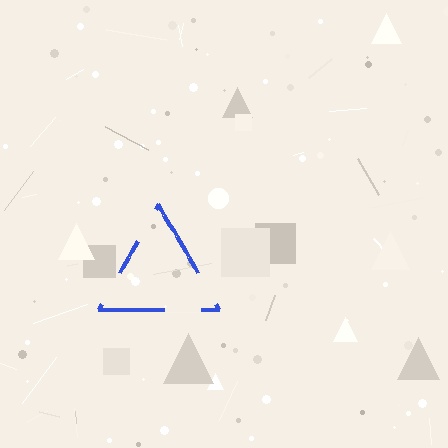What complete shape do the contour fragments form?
The contour fragments form a triangle.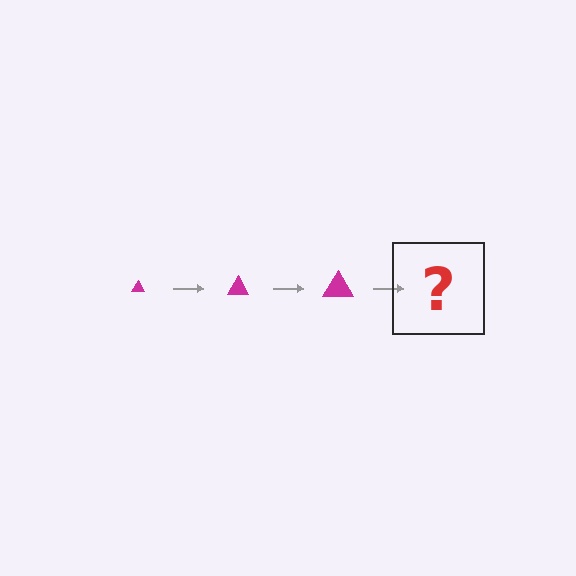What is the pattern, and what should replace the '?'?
The pattern is that the triangle gets progressively larger each step. The '?' should be a magenta triangle, larger than the previous one.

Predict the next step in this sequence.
The next step is a magenta triangle, larger than the previous one.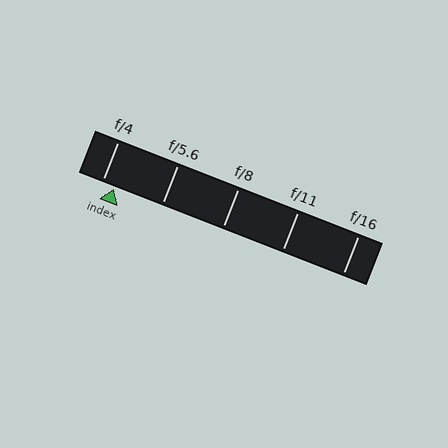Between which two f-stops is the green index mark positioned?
The index mark is between f/4 and f/5.6.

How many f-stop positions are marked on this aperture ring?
There are 5 f-stop positions marked.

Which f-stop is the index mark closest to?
The index mark is closest to f/4.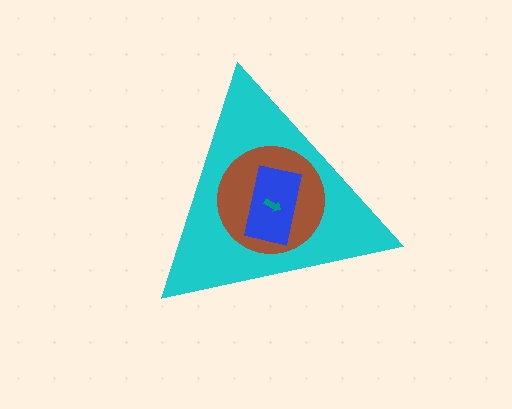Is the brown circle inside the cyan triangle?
Yes.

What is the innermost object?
The teal arrow.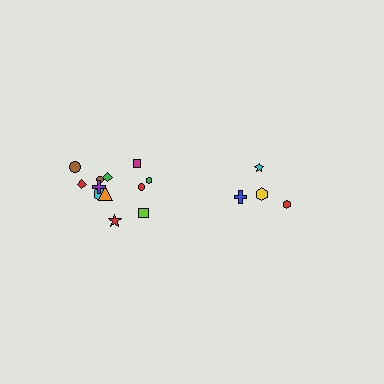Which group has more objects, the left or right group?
The left group.